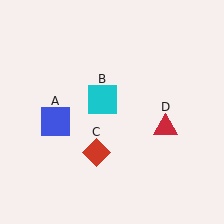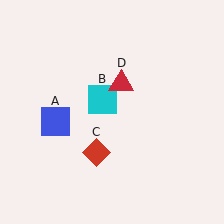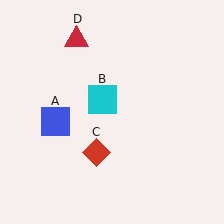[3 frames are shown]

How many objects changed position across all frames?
1 object changed position: red triangle (object D).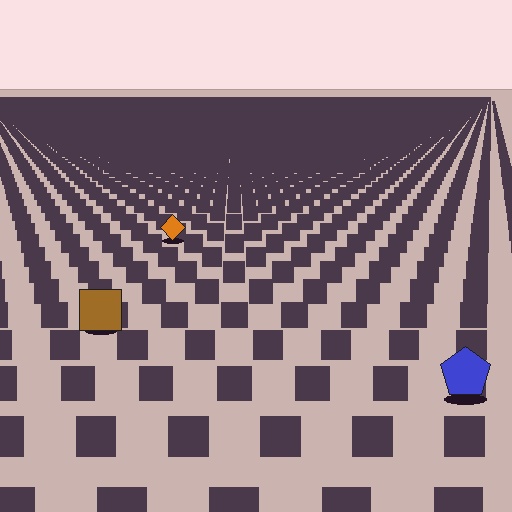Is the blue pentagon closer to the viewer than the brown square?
Yes. The blue pentagon is closer — you can tell from the texture gradient: the ground texture is coarser near it.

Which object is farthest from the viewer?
The orange diamond is farthest from the viewer. It appears smaller and the ground texture around it is denser.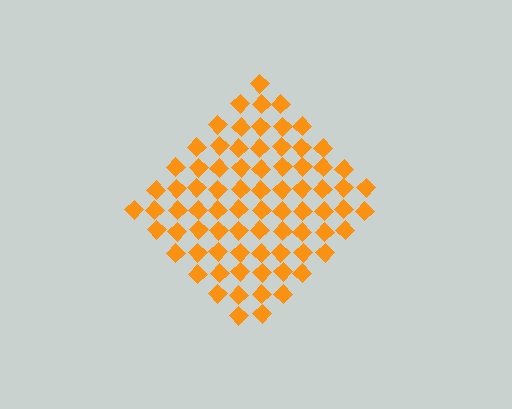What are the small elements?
The small elements are diamonds.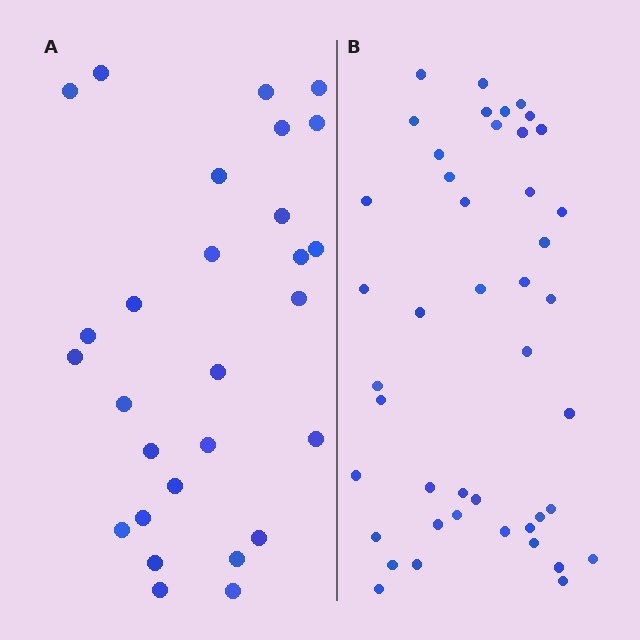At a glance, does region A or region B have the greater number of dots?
Region B (the right region) has more dots.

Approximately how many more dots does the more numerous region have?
Region B has approximately 15 more dots than region A.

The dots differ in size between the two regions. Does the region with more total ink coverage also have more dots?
No. Region A has more total ink coverage because its dots are larger, but region B actually contains more individual dots. Total area can be misleading — the number of items is what matters here.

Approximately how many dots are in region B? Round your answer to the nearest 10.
About 40 dots. (The exact count is 44, which rounds to 40.)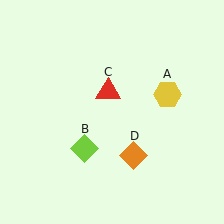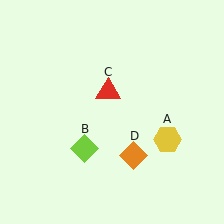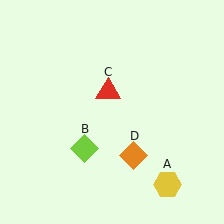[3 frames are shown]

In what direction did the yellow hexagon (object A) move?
The yellow hexagon (object A) moved down.